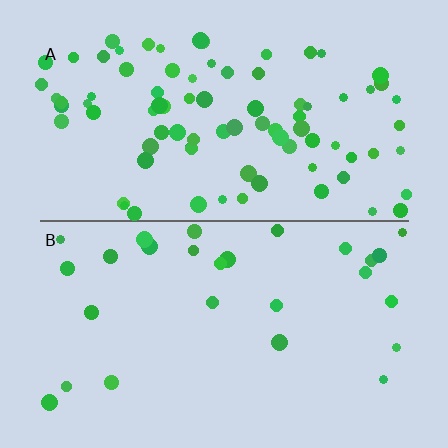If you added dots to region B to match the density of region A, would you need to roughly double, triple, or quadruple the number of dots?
Approximately triple.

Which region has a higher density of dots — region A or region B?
A (the top).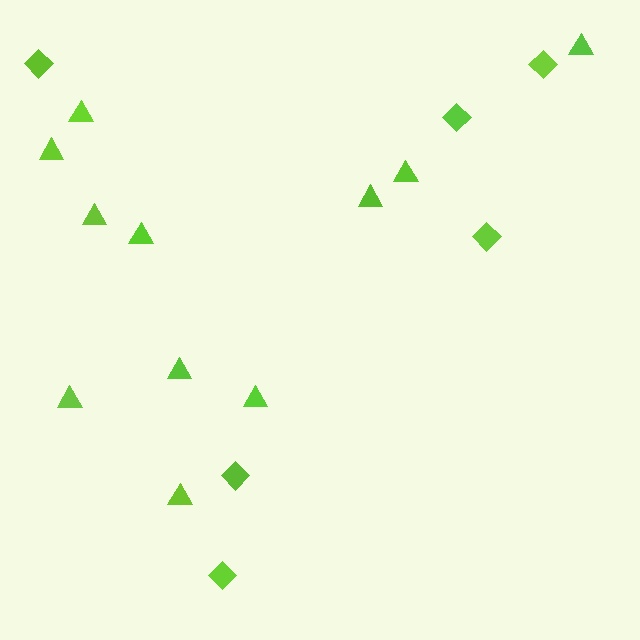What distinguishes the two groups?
There are 2 groups: one group of diamonds (6) and one group of triangles (11).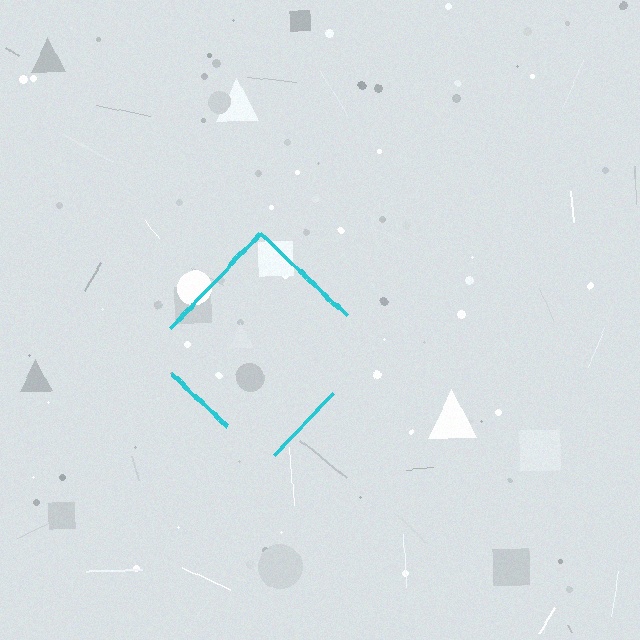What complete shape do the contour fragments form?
The contour fragments form a diamond.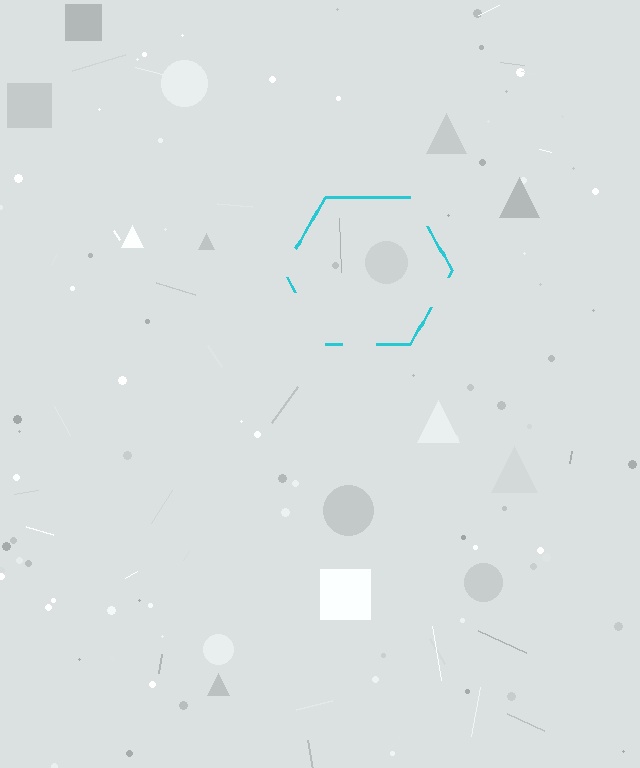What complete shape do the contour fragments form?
The contour fragments form a hexagon.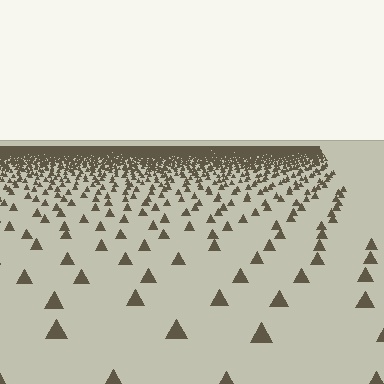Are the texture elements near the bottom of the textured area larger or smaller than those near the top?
Larger. Near the bottom, elements are closer to the viewer and appear at a bigger on-screen size.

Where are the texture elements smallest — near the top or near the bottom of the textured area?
Near the top.